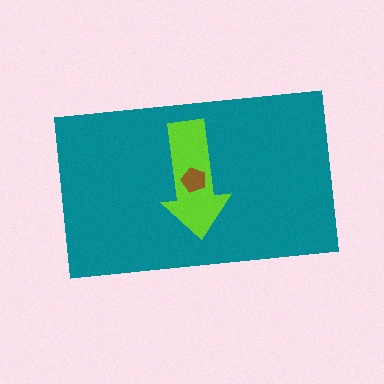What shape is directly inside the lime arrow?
The brown pentagon.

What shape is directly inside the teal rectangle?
The lime arrow.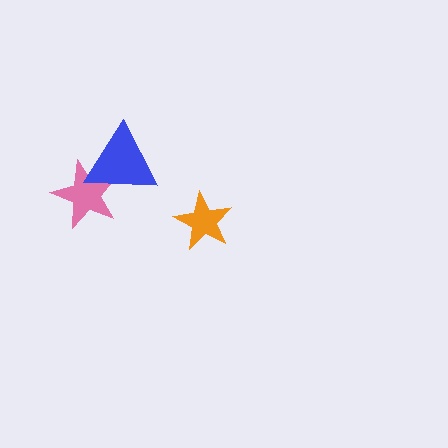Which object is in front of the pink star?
The blue triangle is in front of the pink star.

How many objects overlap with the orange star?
0 objects overlap with the orange star.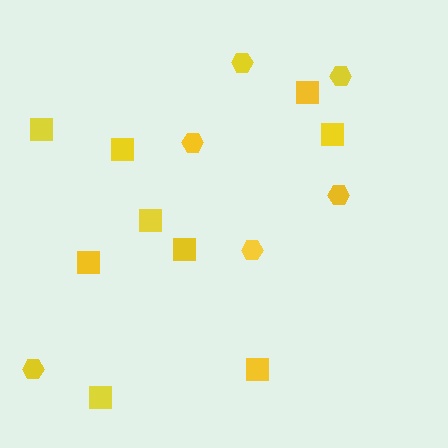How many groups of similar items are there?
There are 2 groups: one group of squares (9) and one group of hexagons (6).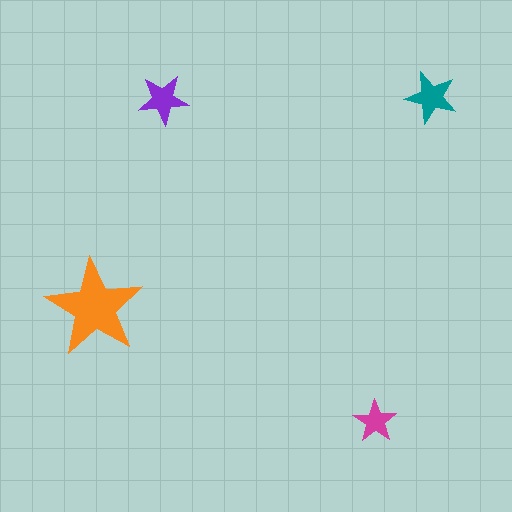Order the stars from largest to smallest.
the orange one, the teal one, the purple one, the magenta one.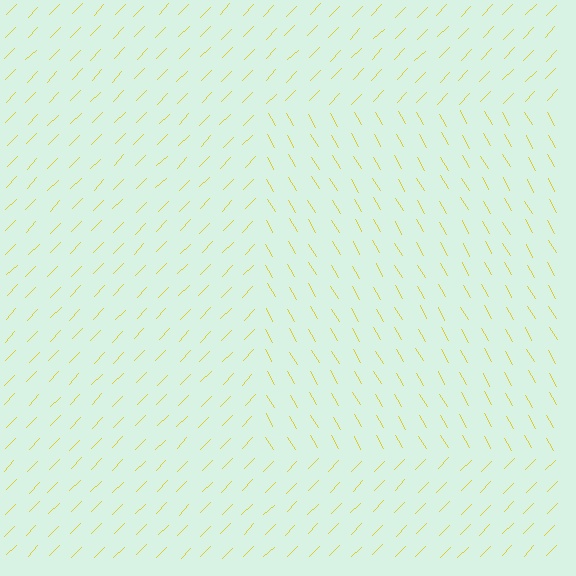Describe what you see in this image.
The image is filled with small yellow line segments. A rectangle region in the image has lines oriented differently from the surrounding lines, creating a visible texture boundary.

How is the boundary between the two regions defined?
The boundary is defined purely by a change in line orientation (approximately 74 degrees difference). All lines are the same color and thickness.